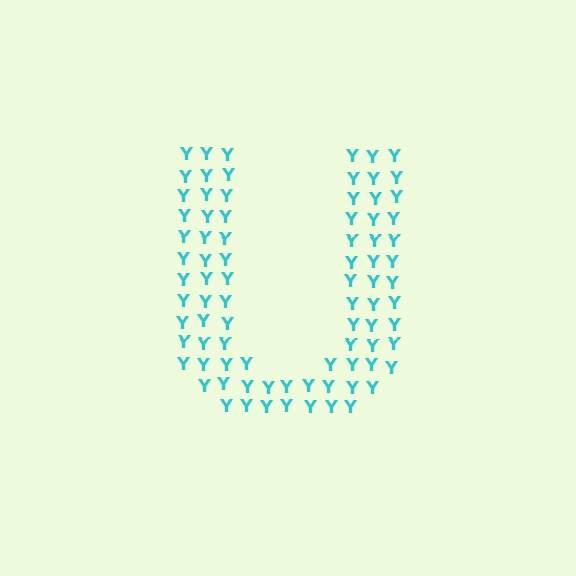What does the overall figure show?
The overall figure shows the letter U.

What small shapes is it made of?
It is made of small letter Y's.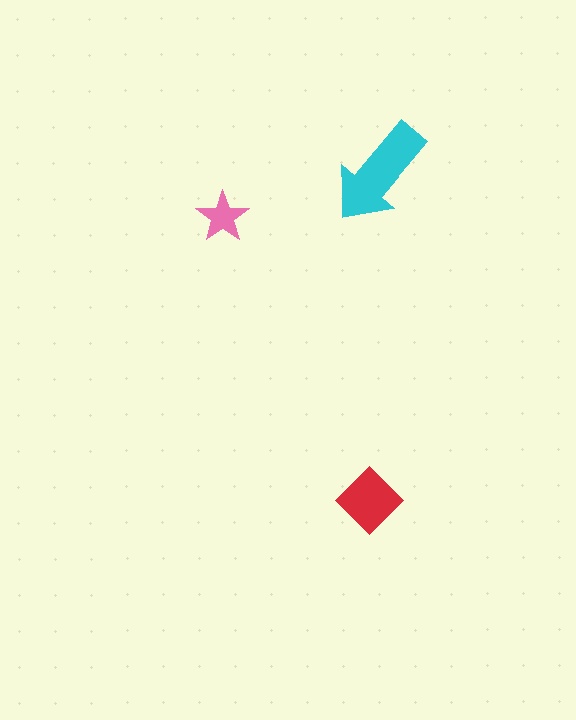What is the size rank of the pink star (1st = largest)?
3rd.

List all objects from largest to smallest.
The cyan arrow, the red diamond, the pink star.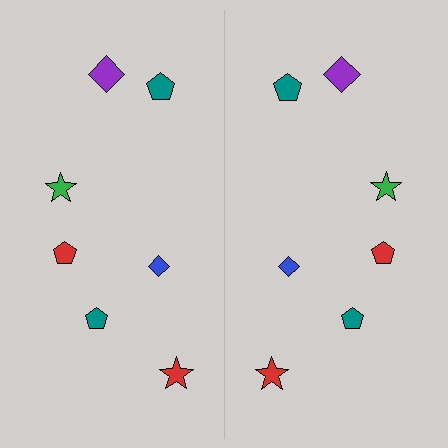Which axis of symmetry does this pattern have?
The pattern has a vertical axis of symmetry running through the center of the image.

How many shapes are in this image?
There are 14 shapes in this image.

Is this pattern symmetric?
Yes, this pattern has bilateral (reflection) symmetry.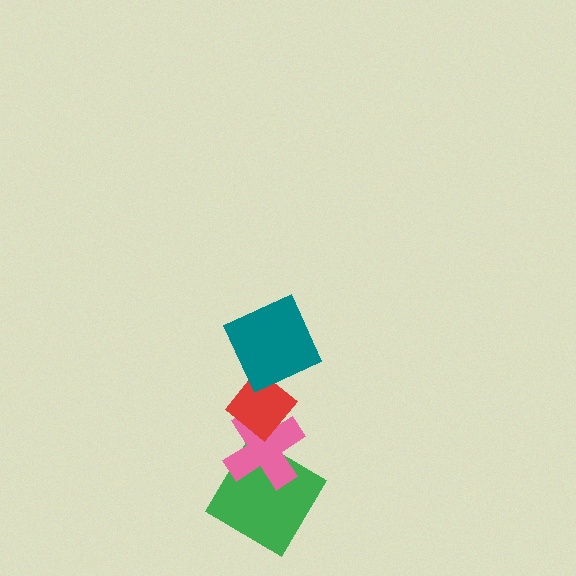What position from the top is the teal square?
The teal square is 1st from the top.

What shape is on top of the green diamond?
The pink cross is on top of the green diamond.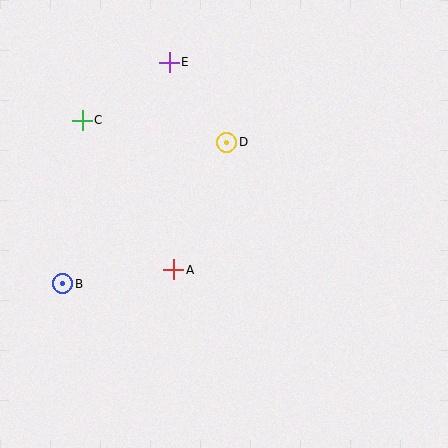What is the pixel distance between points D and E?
The distance between D and E is 99 pixels.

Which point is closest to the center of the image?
Point A at (174, 270) is closest to the center.